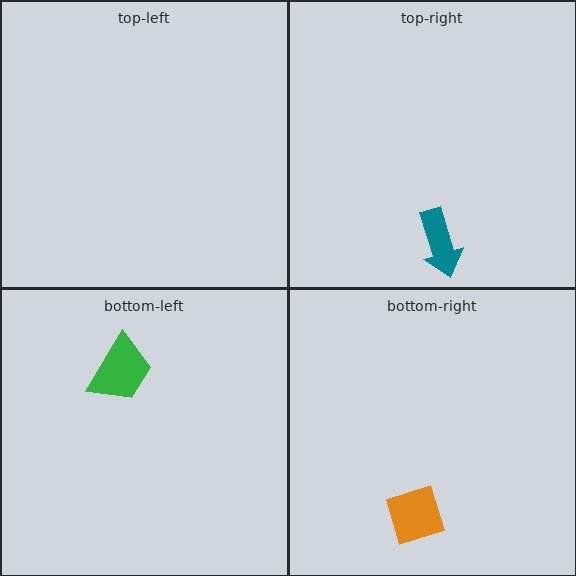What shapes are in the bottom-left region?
The green trapezoid.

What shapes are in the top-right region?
The teal arrow.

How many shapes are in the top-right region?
1.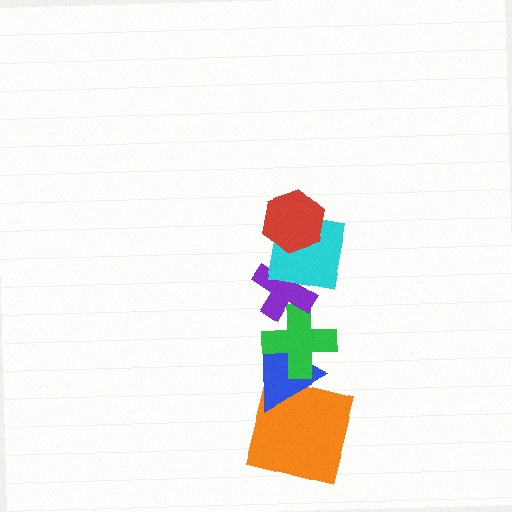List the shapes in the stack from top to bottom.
From top to bottom: the red hexagon, the cyan square, the purple cross, the green cross, the blue triangle, the orange square.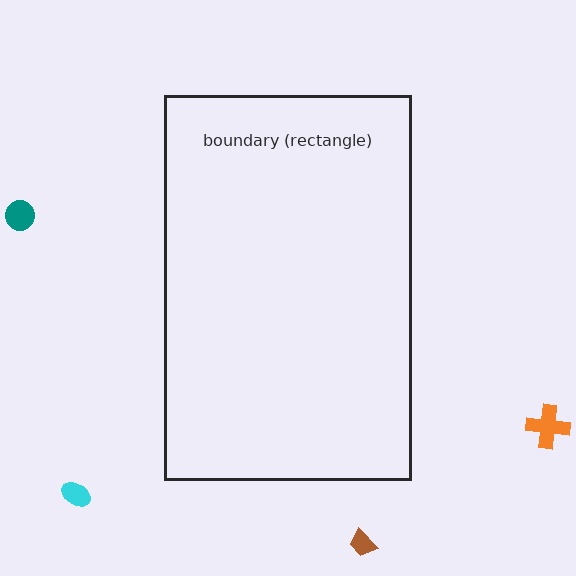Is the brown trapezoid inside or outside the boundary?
Outside.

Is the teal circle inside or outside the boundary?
Outside.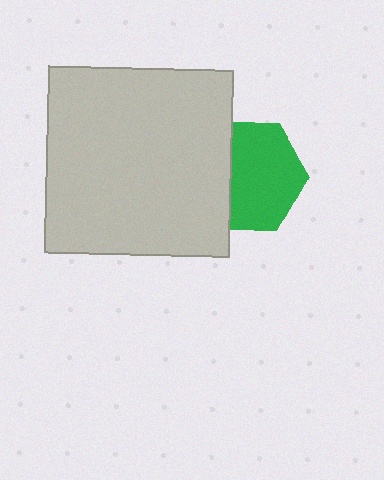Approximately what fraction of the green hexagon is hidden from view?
Roughly 33% of the green hexagon is hidden behind the light gray rectangle.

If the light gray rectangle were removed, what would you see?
You would see the complete green hexagon.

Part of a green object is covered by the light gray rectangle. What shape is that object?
It is a hexagon.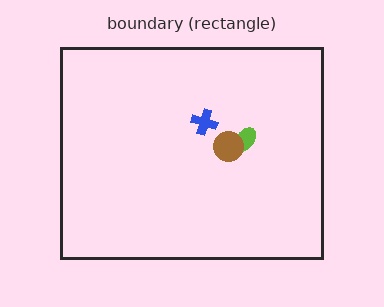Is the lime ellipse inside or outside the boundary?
Inside.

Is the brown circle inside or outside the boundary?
Inside.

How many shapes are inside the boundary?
3 inside, 0 outside.